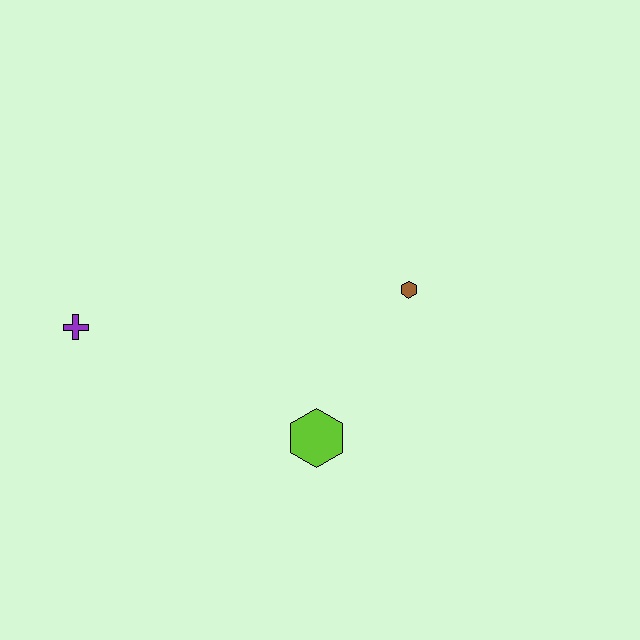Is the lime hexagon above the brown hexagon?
No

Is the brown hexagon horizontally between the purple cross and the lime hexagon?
No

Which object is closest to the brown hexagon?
The lime hexagon is closest to the brown hexagon.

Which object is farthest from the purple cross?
The brown hexagon is farthest from the purple cross.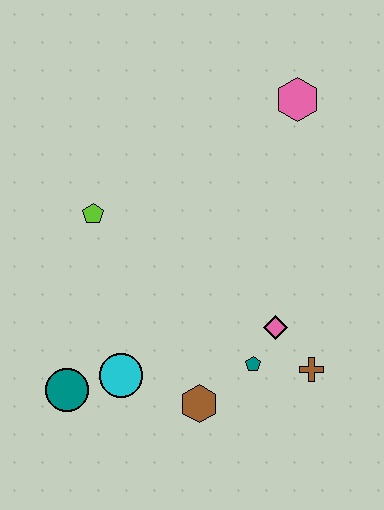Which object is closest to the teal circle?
The cyan circle is closest to the teal circle.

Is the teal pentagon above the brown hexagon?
Yes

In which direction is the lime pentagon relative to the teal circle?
The lime pentagon is above the teal circle.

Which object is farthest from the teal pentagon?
The pink hexagon is farthest from the teal pentagon.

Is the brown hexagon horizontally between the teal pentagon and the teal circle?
Yes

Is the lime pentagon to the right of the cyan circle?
No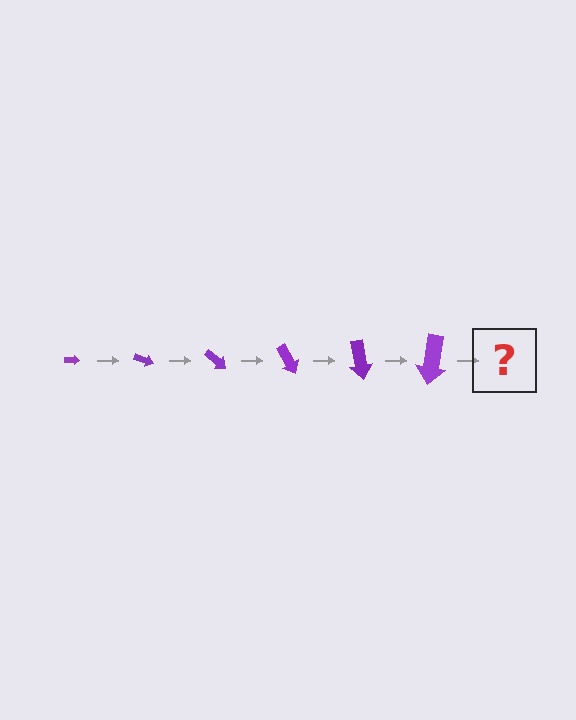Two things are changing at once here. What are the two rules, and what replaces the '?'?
The two rules are that the arrow grows larger each step and it rotates 20 degrees each step. The '?' should be an arrow, larger than the previous one and rotated 120 degrees from the start.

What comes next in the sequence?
The next element should be an arrow, larger than the previous one and rotated 120 degrees from the start.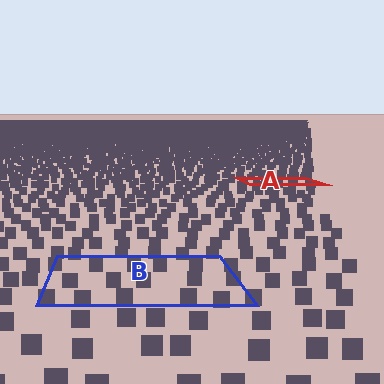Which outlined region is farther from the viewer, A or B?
Region A is farther from the viewer — the texture elements inside it appear smaller and more densely packed.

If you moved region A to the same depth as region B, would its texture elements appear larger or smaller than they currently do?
They would appear larger. At a closer depth, the same texture elements are projected at a bigger on-screen size.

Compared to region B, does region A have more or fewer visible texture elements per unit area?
Region A has more texture elements per unit area — they are packed more densely because it is farther away.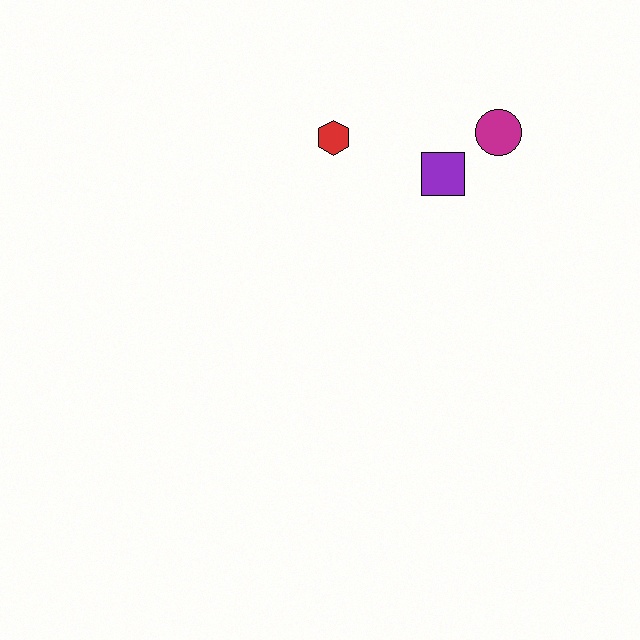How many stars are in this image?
There are no stars.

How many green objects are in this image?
There are no green objects.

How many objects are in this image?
There are 3 objects.